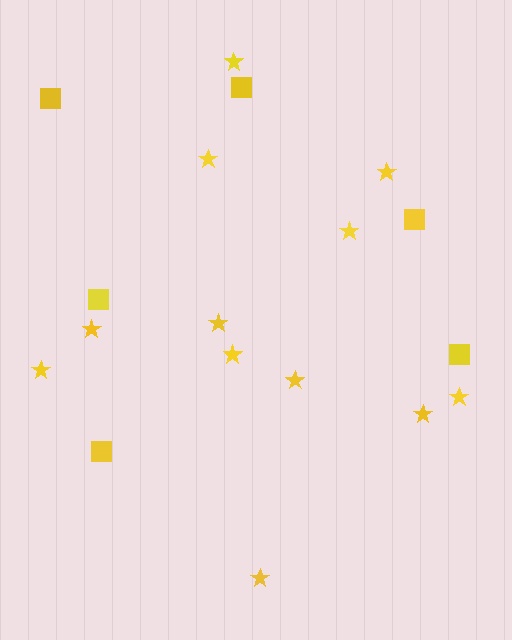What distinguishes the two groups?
There are 2 groups: one group of stars (12) and one group of squares (6).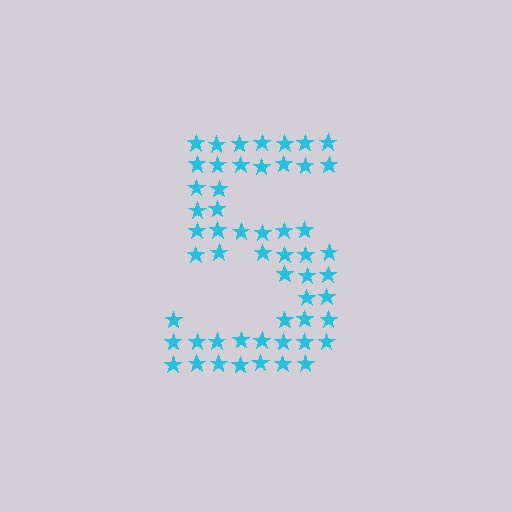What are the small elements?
The small elements are stars.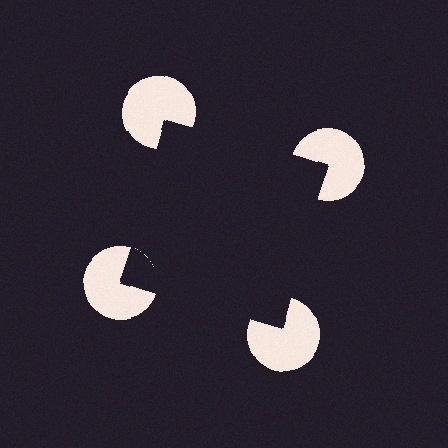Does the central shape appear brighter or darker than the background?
It typically appears slightly darker than the background, even though no actual brightness change is drawn.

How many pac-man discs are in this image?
There are 4 — one at each vertex of the illusory square.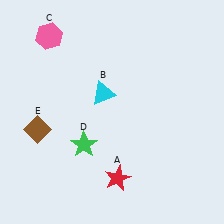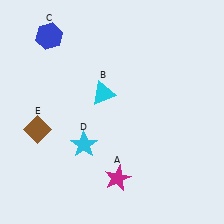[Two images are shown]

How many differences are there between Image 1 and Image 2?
There are 3 differences between the two images.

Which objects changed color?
A changed from red to magenta. C changed from pink to blue. D changed from green to cyan.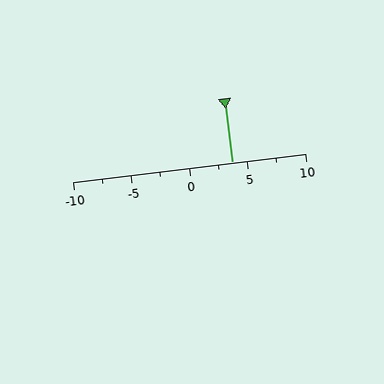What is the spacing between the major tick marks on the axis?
The major ticks are spaced 5 apart.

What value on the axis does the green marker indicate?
The marker indicates approximately 3.8.